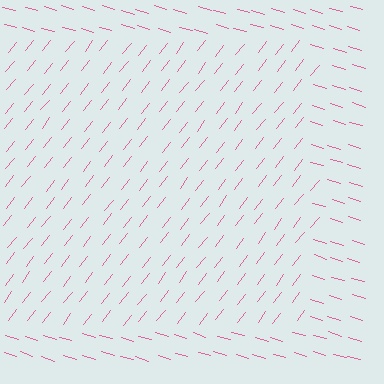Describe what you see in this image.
The image is filled with small pink line segments. A rectangle region in the image has lines oriented differently from the surrounding lines, creating a visible texture boundary.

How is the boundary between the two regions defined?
The boundary is defined purely by a change in line orientation (approximately 69 degrees difference). All lines are the same color and thickness.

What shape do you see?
I see a rectangle.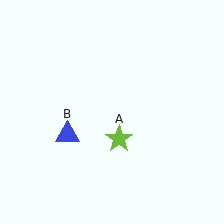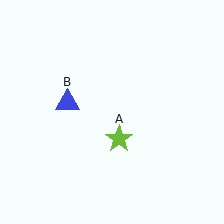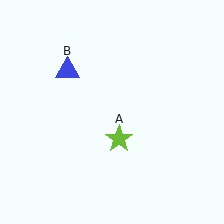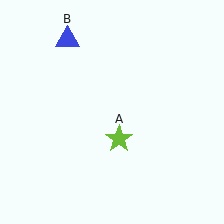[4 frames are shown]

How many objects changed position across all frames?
1 object changed position: blue triangle (object B).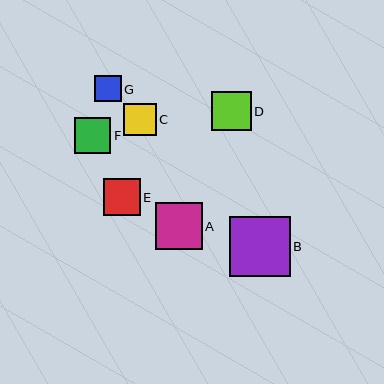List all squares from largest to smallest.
From largest to smallest: B, A, D, E, F, C, G.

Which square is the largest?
Square B is the largest with a size of approximately 61 pixels.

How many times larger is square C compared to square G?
Square C is approximately 1.2 times the size of square G.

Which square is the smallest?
Square G is the smallest with a size of approximately 27 pixels.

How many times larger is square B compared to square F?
Square B is approximately 1.7 times the size of square F.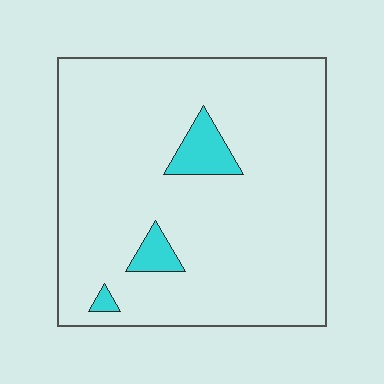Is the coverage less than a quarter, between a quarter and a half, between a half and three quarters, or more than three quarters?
Less than a quarter.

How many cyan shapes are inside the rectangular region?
3.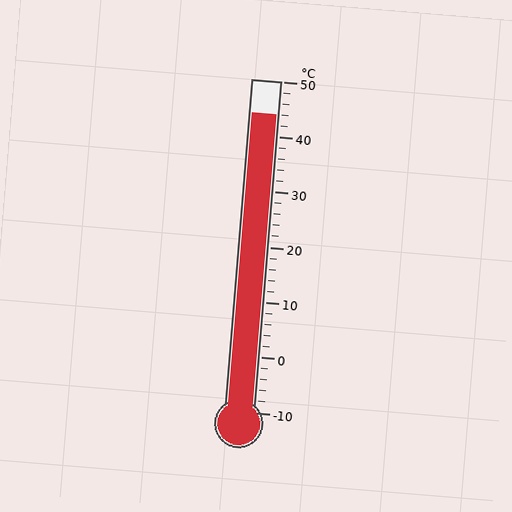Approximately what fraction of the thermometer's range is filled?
The thermometer is filled to approximately 90% of its range.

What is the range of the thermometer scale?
The thermometer scale ranges from -10°C to 50°C.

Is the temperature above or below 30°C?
The temperature is above 30°C.